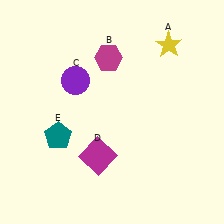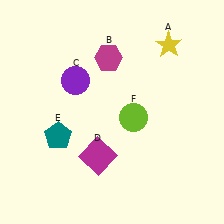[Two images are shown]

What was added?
A lime circle (F) was added in Image 2.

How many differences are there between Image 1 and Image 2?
There is 1 difference between the two images.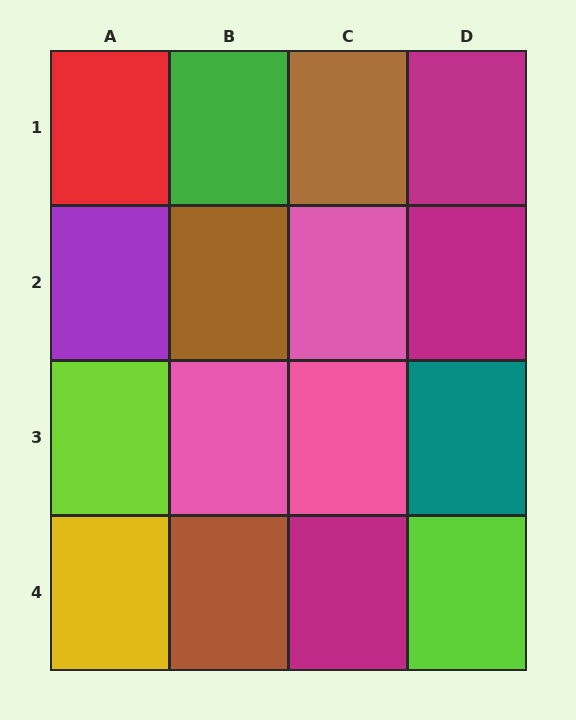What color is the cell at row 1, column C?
Brown.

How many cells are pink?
3 cells are pink.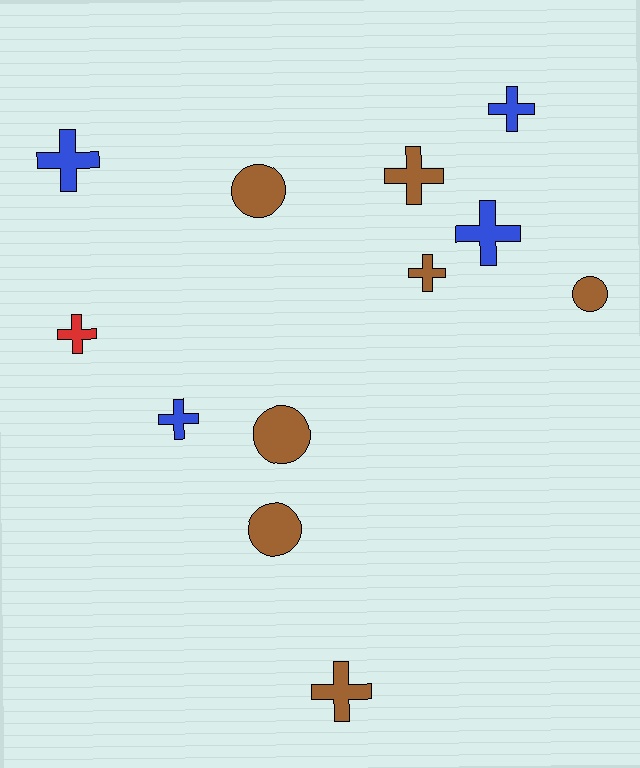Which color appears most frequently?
Brown, with 7 objects.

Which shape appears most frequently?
Cross, with 8 objects.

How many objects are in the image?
There are 12 objects.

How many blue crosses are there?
There are 4 blue crosses.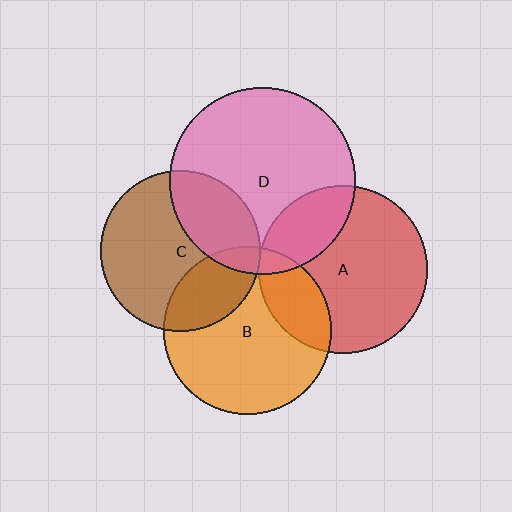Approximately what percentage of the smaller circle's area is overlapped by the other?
Approximately 5%.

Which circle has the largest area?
Circle D (pink).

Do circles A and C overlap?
Yes.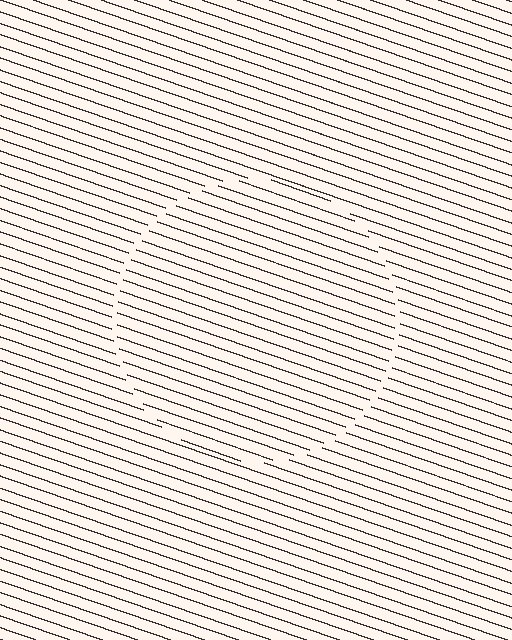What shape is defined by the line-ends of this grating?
An illusory circle. The interior of the shape contains the same grating, shifted by half a period — the contour is defined by the phase discontinuity where line-ends from the inner and outer gratings abut.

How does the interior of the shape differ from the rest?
The interior of the shape contains the same grating, shifted by half a period — the contour is defined by the phase discontinuity where line-ends from the inner and outer gratings abut.